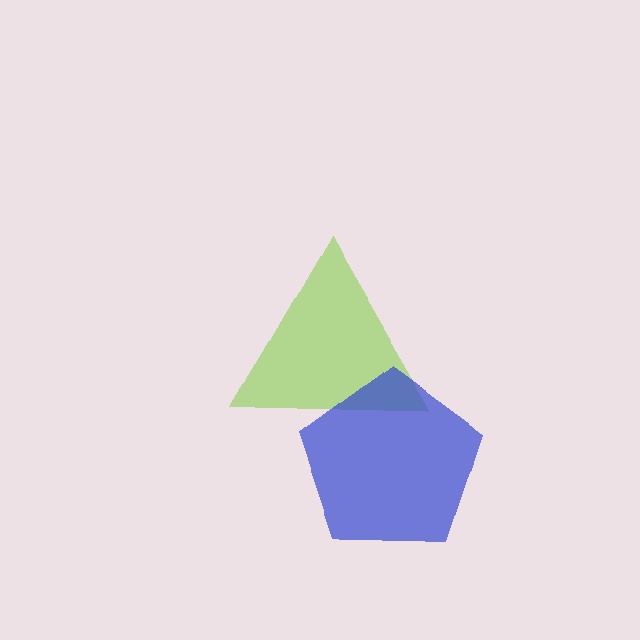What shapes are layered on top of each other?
The layered shapes are: a lime triangle, a blue pentagon.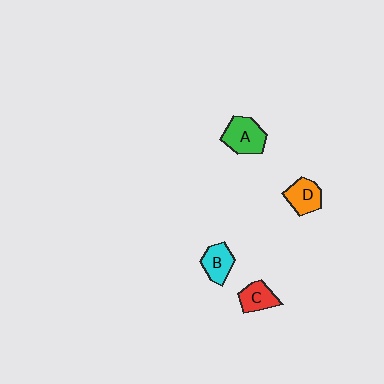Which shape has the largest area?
Shape A (green).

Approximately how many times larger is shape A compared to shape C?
Approximately 1.4 times.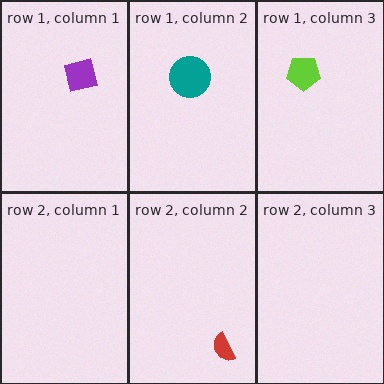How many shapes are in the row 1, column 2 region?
1.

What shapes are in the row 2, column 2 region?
The red semicircle.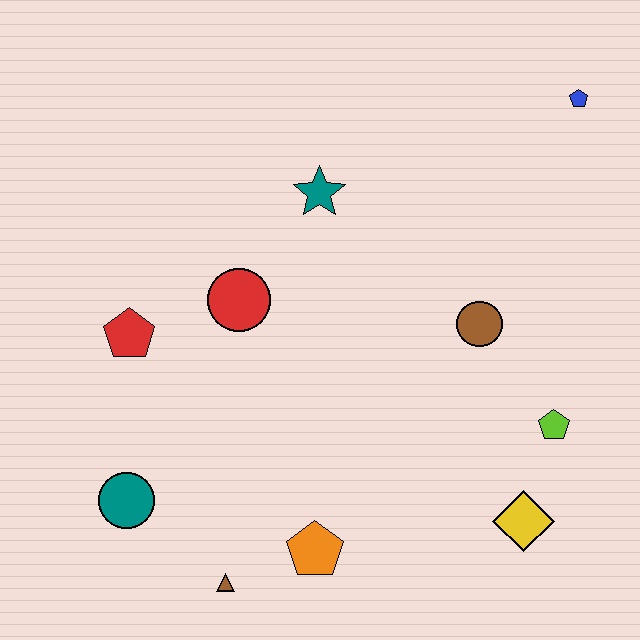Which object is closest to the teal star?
The red circle is closest to the teal star.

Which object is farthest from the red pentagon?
The blue pentagon is farthest from the red pentagon.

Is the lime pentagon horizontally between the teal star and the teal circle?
No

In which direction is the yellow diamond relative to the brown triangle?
The yellow diamond is to the right of the brown triangle.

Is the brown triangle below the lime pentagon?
Yes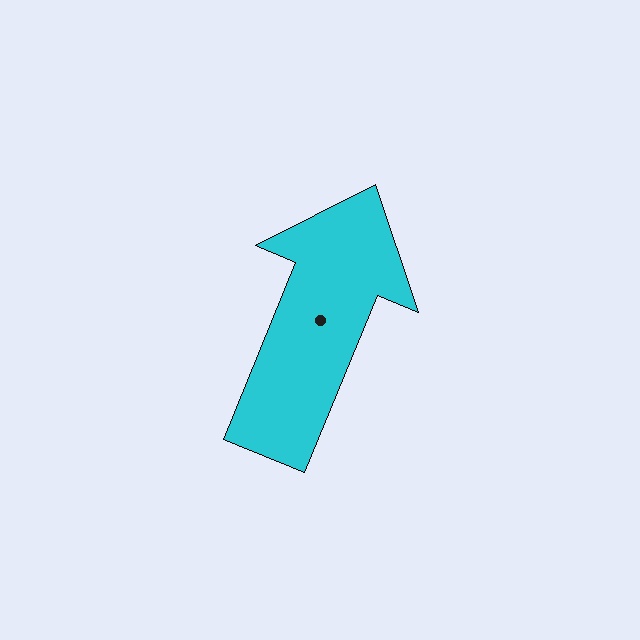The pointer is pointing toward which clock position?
Roughly 1 o'clock.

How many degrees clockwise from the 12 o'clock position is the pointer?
Approximately 22 degrees.